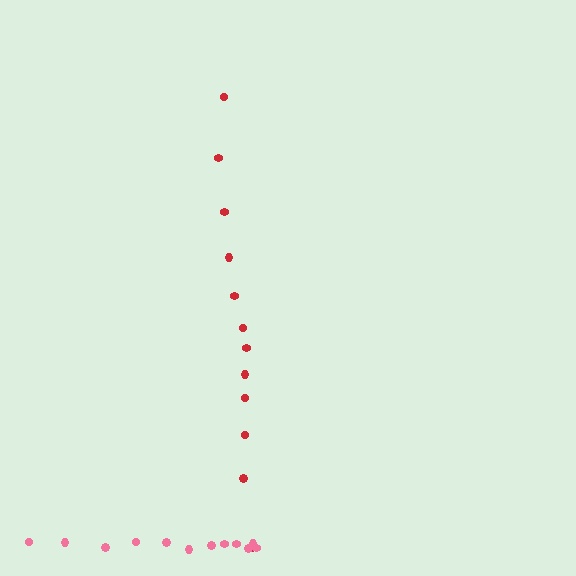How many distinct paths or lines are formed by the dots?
There are 2 distinct paths.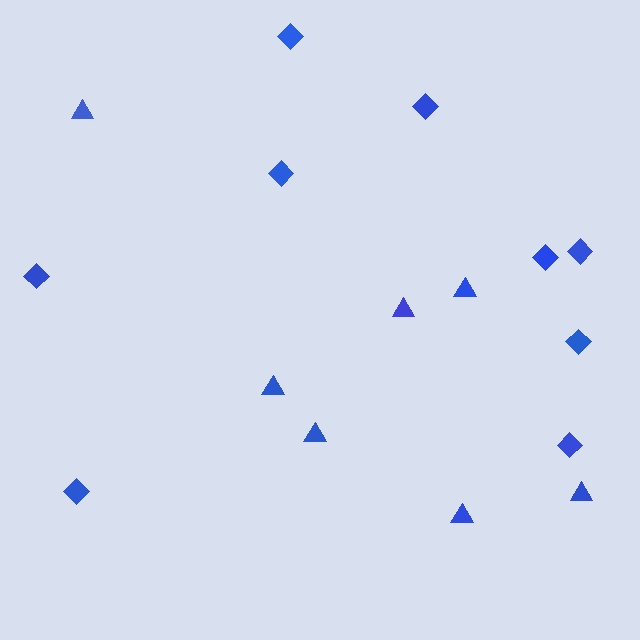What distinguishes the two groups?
There are 2 groups: one group of triangles (7) and one group of diamonds (9).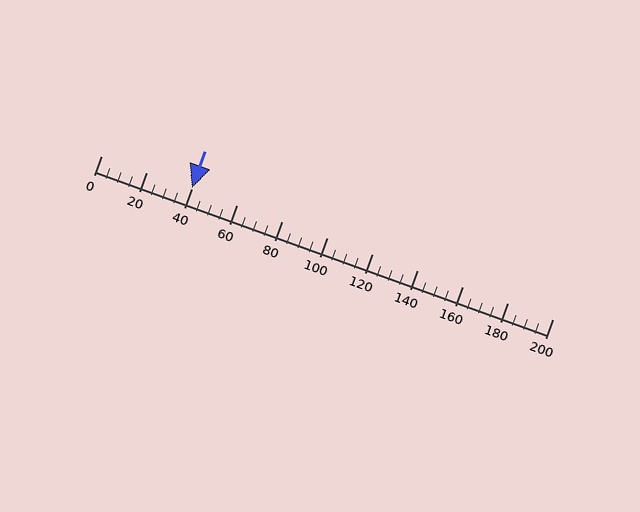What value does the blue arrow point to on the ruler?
The blue arrow points to approximately 40.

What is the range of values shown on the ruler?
The ruler shows values from 0 to 200.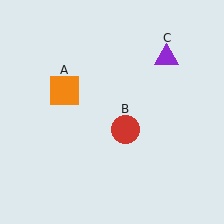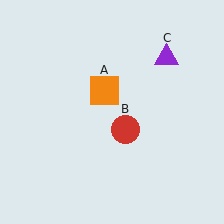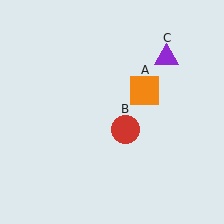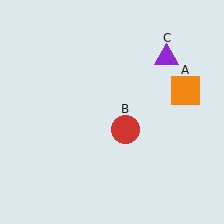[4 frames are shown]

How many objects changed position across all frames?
1 object changed position: orange square (object A).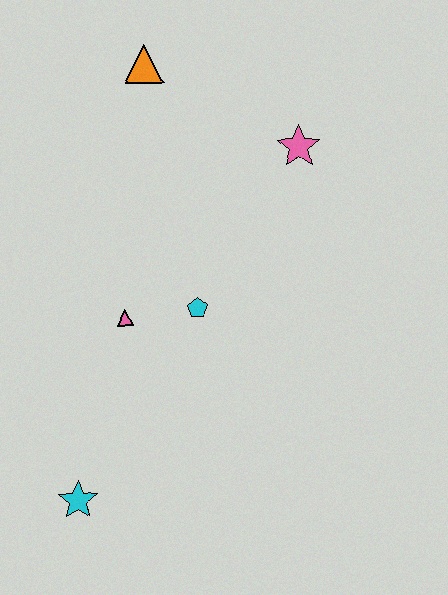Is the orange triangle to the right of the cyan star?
Yes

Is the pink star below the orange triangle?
Yes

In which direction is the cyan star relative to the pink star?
The cyan star is below the pink star.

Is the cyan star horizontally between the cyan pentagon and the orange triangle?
No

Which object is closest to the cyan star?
The pink triangle is closest to the cyan star.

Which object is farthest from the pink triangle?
The orange triangle is farthest from the pink triangle.